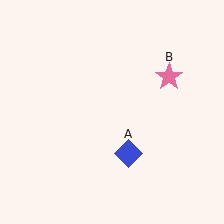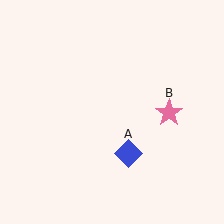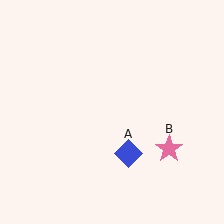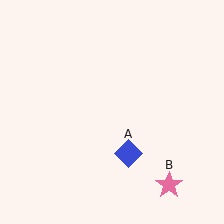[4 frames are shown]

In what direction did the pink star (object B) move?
The pink star (object B) moved down.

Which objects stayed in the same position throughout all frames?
Blue diamond (object A) remained stationary.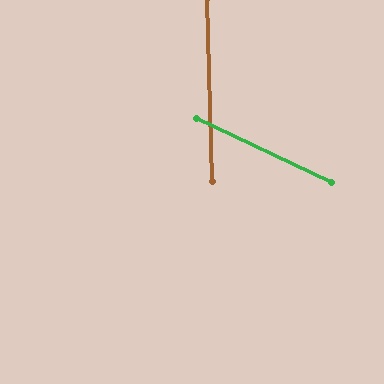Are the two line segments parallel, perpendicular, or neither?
Neither parallel nor perpendicular — they differ by about 63°.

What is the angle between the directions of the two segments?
Approximately 63 degrees.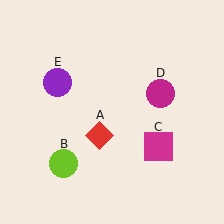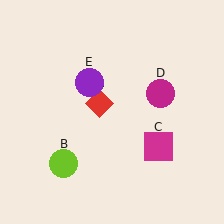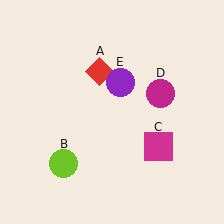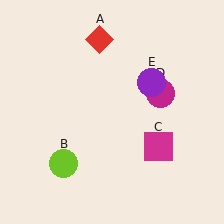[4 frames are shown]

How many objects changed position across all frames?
2 objects changed position: red diamond (object A), purple circle (object E).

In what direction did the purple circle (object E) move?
The purple circle (object E) moved right.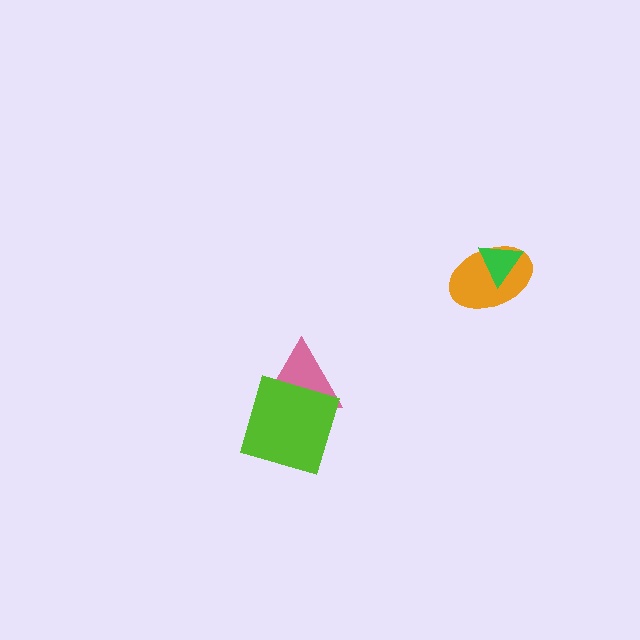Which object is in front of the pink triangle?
The lime square is in front of the pink triangle.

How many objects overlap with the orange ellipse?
1 object overlaps with the orange ellipse.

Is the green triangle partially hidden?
No, no other shape covers it.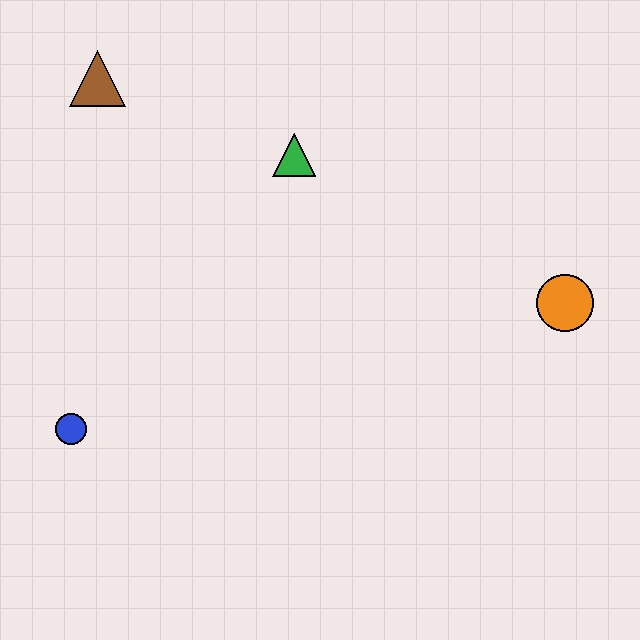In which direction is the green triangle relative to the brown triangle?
The green triangle is to the right of the brown triangle.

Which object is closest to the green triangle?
The brown triangle is closest to the green triangle.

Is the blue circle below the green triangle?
Yes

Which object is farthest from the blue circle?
The orange circle is farthest from the blue circle.